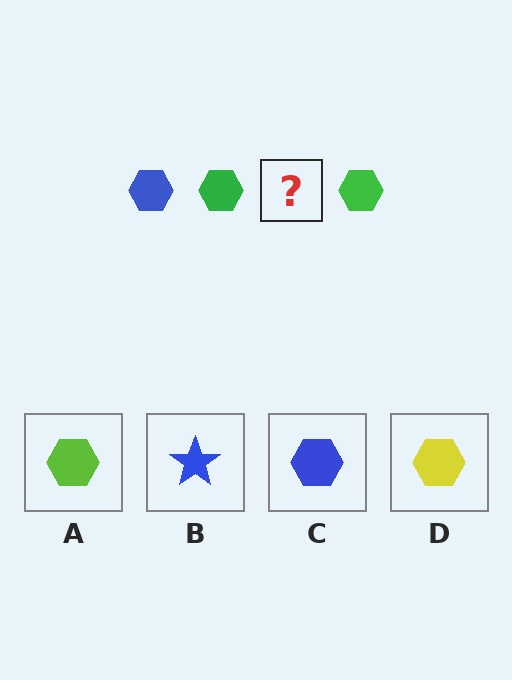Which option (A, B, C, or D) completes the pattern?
C.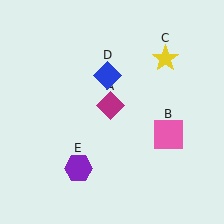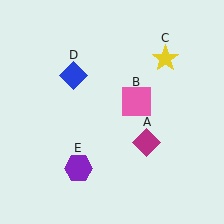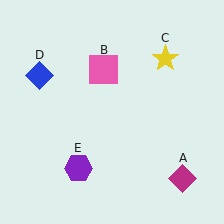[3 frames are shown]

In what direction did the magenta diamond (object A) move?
The magenta diamond (object A) moved down and to the right.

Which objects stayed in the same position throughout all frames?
Yellow star (object C) and purple hexagon (object E) remained stationary.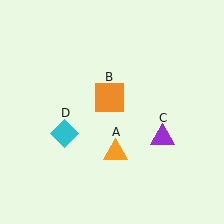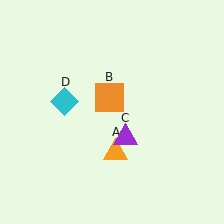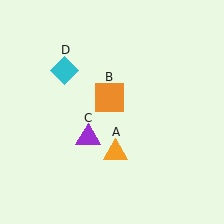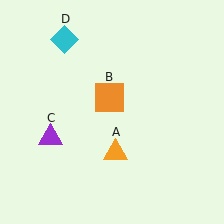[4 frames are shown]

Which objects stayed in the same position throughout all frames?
Orange triangle (object A) and orange square (object B) remained stationary.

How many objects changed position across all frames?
2 objects changed position: purple triangle (object C), cyan diamond (object D).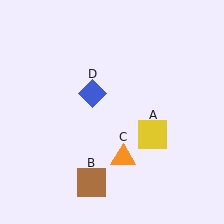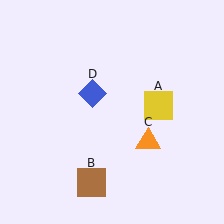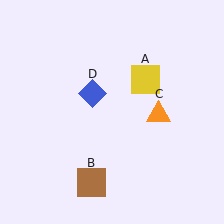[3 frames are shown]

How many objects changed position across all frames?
2 objects changed position: yellow square (object A), orange triangle (object C).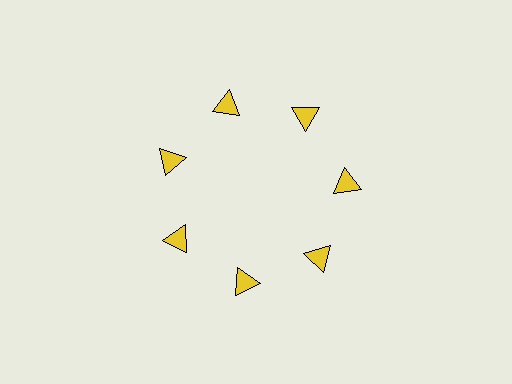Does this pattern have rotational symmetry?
Yes, this pattern has 7-fold rotational symmetry. It looks the same after rotating 51 degrees around the center.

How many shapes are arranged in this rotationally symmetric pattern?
There are 7 shapes, arranged in 7 groups of 1.